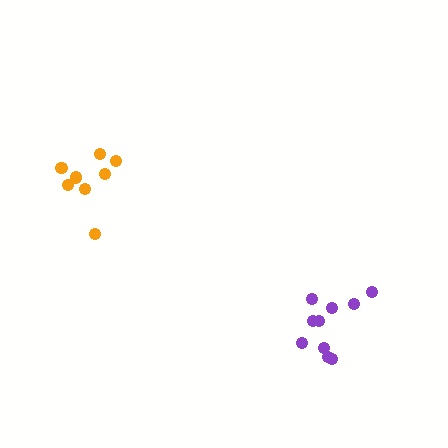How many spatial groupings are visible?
There are 2 spatial groupings.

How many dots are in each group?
Group 1: 10 dots, Group 2: 8 dots (18 total).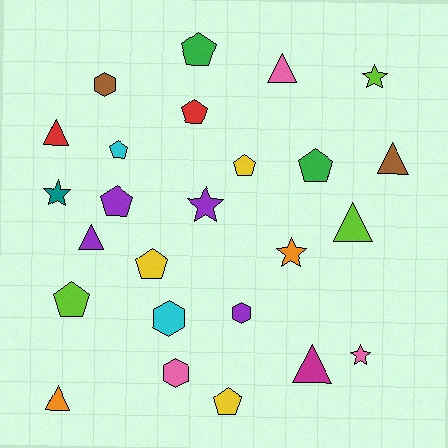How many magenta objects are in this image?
There is 1 magenta object.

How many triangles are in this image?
There are 7 triangles.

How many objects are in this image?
There are 25 objects.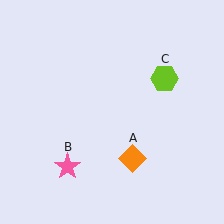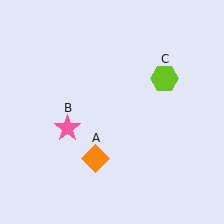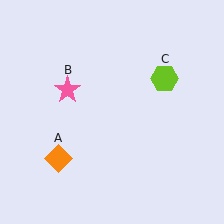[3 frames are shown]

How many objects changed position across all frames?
2 objects changed position: orange diamond (object A), pink star (object B).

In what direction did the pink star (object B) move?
The pink star (object B) moved up.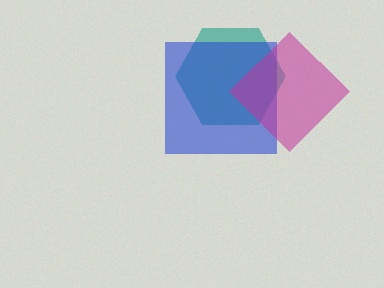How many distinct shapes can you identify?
There are 3 distinct shapes: a teal hexagon, a blue square, a magenta diamond.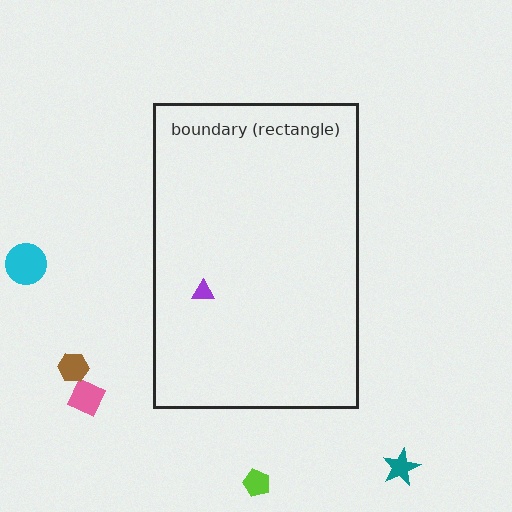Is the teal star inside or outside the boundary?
Outside.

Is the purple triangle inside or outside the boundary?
Inside.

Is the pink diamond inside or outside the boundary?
Outside.